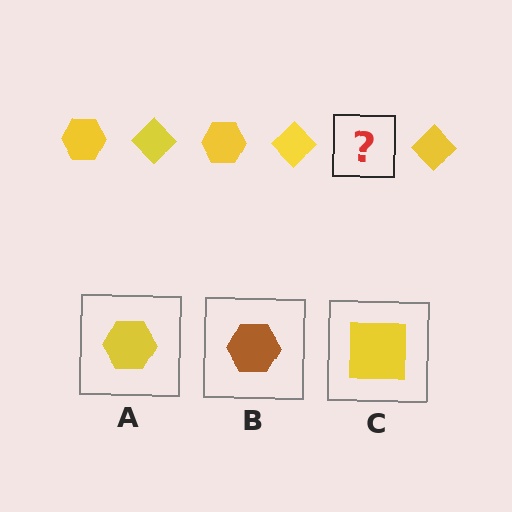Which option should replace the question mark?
Option A.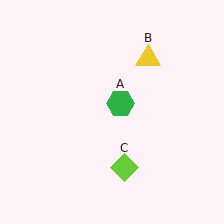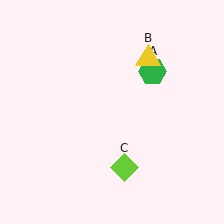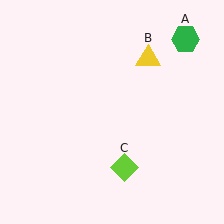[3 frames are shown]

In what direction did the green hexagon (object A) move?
The green hexagon (object A) moved up and to the right.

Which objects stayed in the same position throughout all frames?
Yellow triangle (object B) and lime diamond (object C) remained stationary.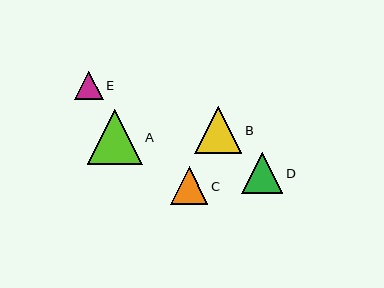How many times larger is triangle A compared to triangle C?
Triangle A is approximately 1.4 times the size of triangle C.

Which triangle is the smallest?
Triangle E is the smallest with a size of approximately 29 pixels.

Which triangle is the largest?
Triangle A is the largest with a size of approximately 55 pixels.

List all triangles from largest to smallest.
From largest to smallest: A, B, D, C, E.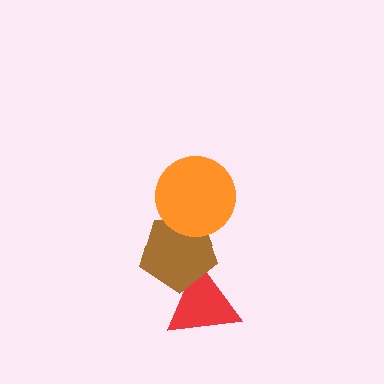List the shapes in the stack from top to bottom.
From top to bottom: the orange circle, the brown pentagon, the red triangle.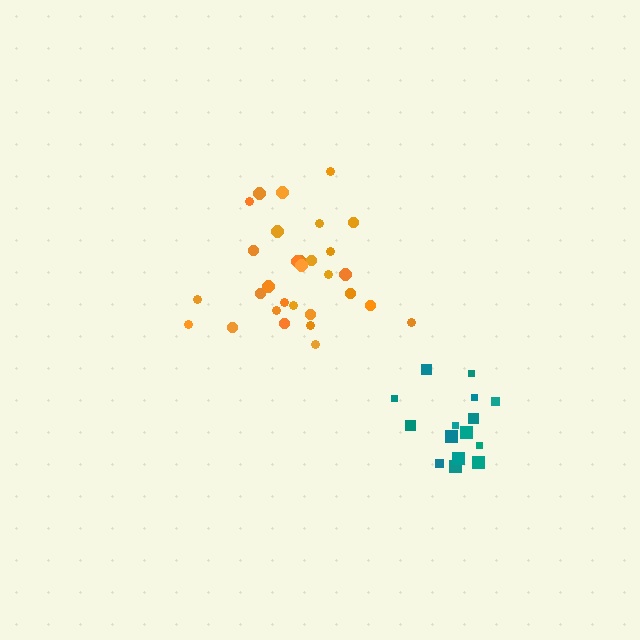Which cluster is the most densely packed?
Orange.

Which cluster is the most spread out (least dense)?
Teal.